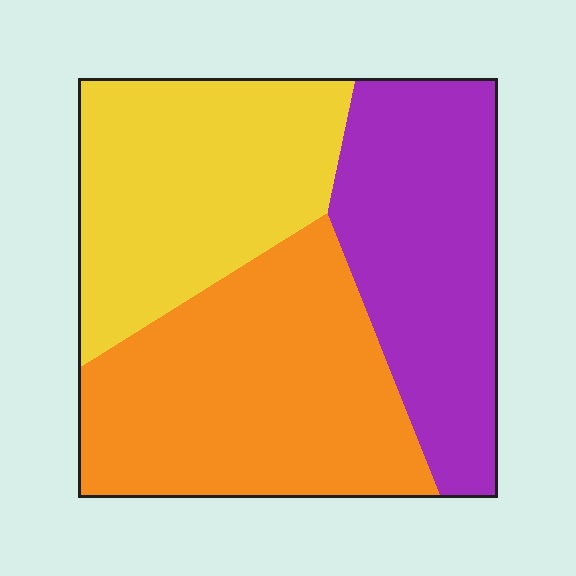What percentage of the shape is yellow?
Yellow covers about 30% of the shape.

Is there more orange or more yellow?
Orange.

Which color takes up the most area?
Orange, at roughly 40%.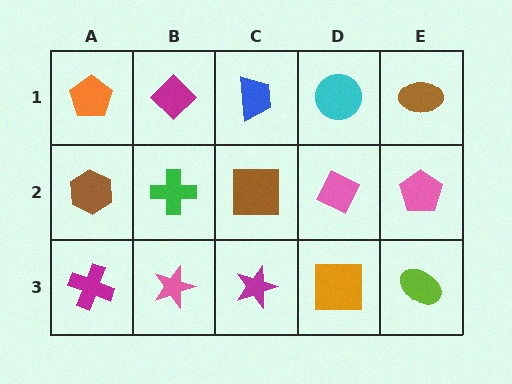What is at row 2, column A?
A brown hexagon.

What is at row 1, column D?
A cyan circle.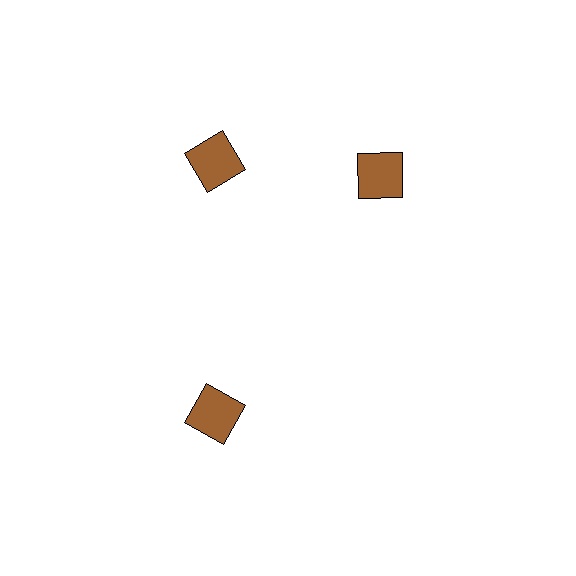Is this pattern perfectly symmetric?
No. The 3 brown squares are arranged in a ring, but one element near the 3 o'clock position is rotated out of alignment along the ring, breaking the 3-fold rotational symmetry.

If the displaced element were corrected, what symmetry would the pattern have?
It would have 3-fold rotational symmetry — the pattern would map onto itself every 120 degrees.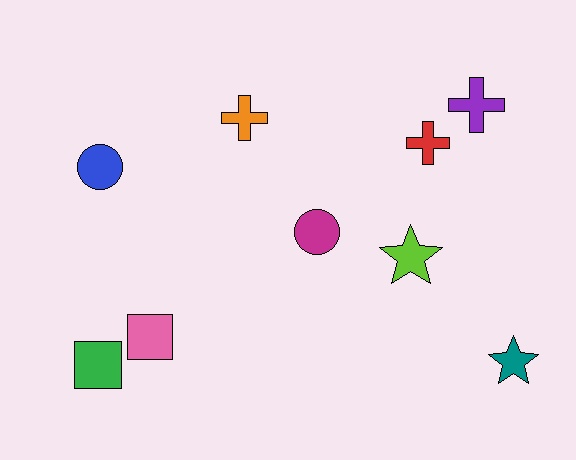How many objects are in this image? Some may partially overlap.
There are 9 objects.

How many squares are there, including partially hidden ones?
There are 2 squares.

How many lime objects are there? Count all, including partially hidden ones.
There is 1 lime object.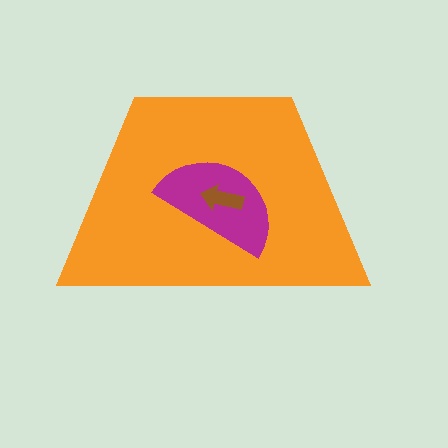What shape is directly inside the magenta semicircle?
The brown arrow.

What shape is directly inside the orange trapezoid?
The magenta semicircle.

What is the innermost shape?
The brown arrow.